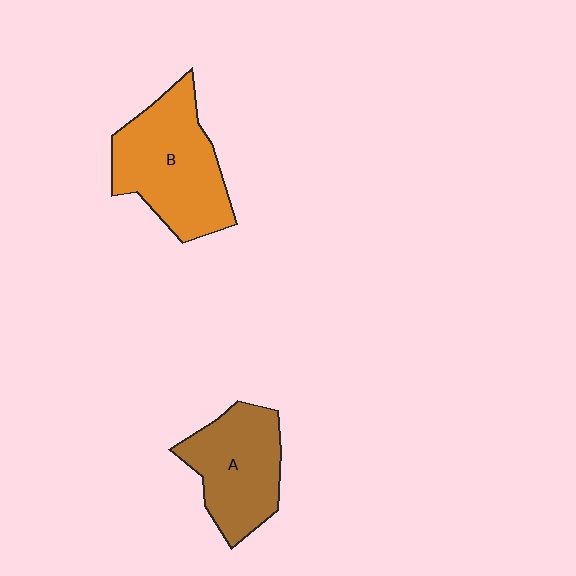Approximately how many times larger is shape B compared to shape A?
Approximately 1.2 times.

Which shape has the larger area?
Shape B (orange).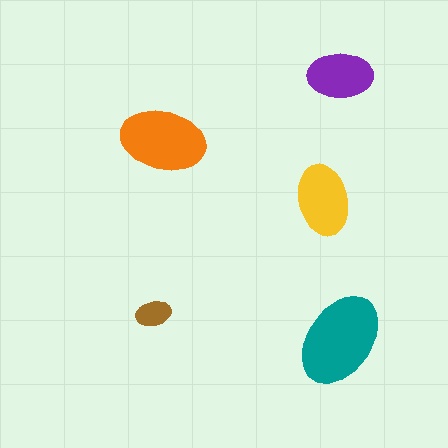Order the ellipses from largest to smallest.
the teal one, the orange one, the yellow one, the purple one, the brown one.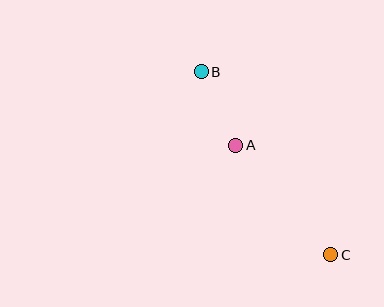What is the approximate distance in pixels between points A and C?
The distance between A and C is approximately 145 pixels.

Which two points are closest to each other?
Points A and B are closest to each other.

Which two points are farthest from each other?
Points B and C are farthest from each other.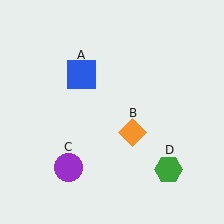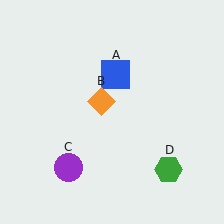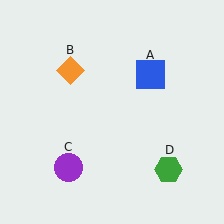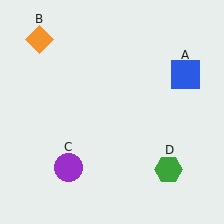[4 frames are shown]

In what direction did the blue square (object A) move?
The blue square (object A) moved right.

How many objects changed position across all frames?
2 objects changed position: blue square (object A), orange diamond (object B).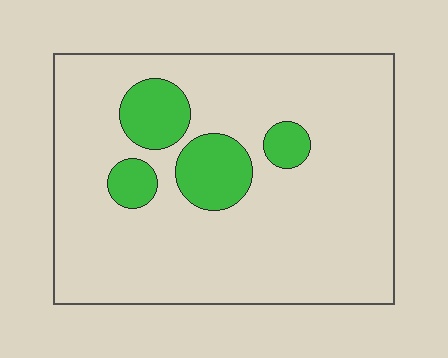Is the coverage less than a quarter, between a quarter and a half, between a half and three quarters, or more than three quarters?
Less than a quarter.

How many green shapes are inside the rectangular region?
4.